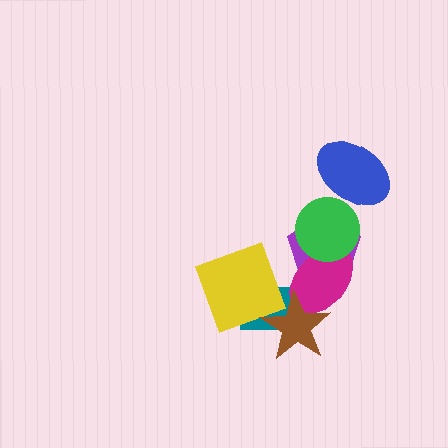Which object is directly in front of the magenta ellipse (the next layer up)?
The green circle is directly in front of the magenta ellipse.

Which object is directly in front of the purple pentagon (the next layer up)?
The magenta ellipse is directly in front of the purple pentagon.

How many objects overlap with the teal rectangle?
3 objects overlap with the teal rectangle.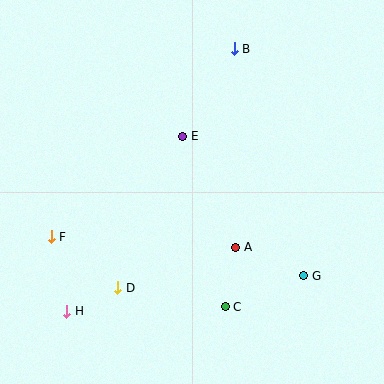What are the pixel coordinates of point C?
Point C is at (225, 307).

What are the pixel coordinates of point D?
Point D is at (118, 288).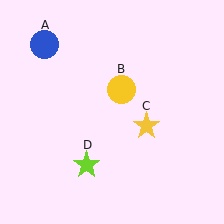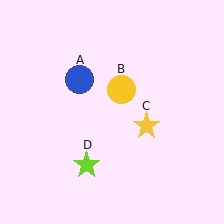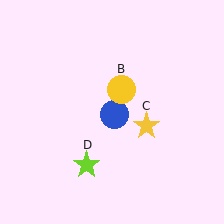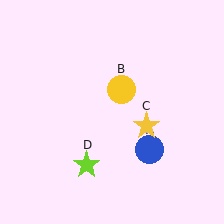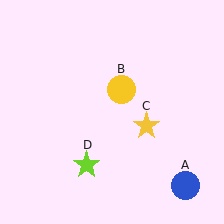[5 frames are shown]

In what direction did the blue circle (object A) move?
The blue circle (object A) moved down and to the right.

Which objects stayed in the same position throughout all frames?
Yellow circle (object B) and yellow star (object C) and lime star (object D) remained stationary.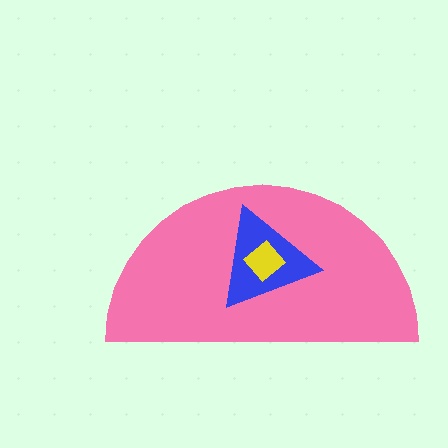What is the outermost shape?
The pink semicircle.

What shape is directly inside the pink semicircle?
The blue triangle.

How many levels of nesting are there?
3.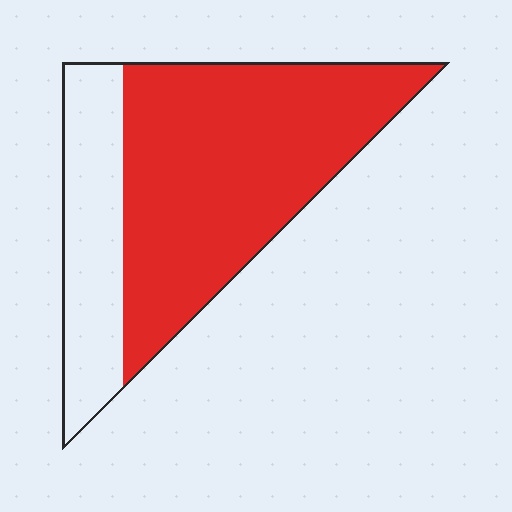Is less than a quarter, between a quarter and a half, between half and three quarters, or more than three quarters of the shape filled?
Between half and three quarters.